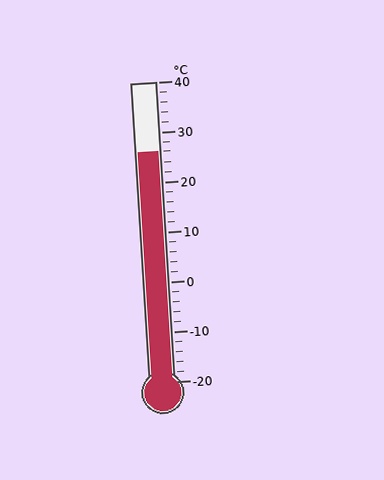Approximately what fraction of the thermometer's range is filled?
The thermometer is filled to approximately 75% of its range.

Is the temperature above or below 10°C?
The temperature is above 10°C.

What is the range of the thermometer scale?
The thermometer scale ranges from -20°C to 40°C.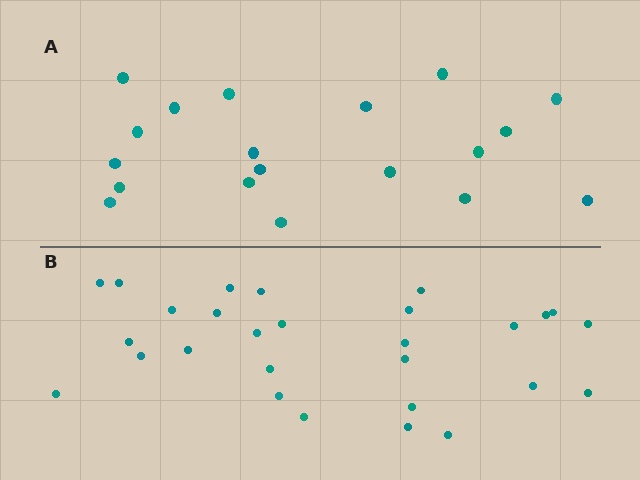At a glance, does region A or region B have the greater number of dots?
Region B (the bottom region) has more dots.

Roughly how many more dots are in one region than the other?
Region B has roughly 8 or so more dots than region A.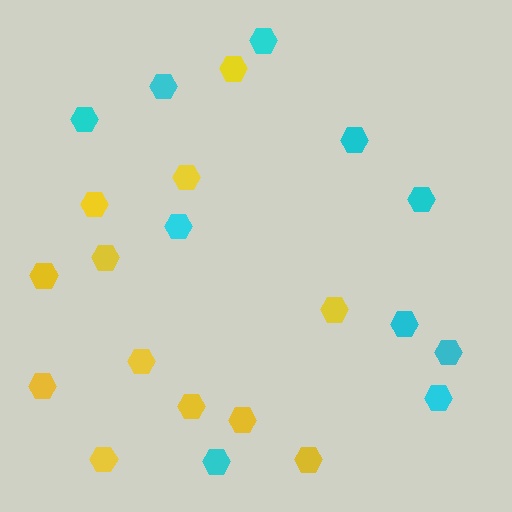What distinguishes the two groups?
There are 2 groups: one group of yellow hexagons (12) and one group of cyan hexagons (10).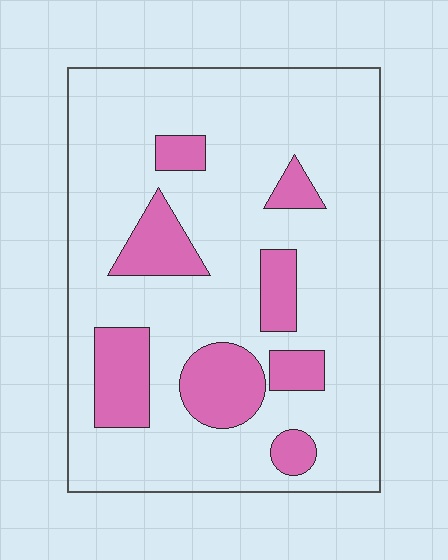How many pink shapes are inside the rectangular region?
8.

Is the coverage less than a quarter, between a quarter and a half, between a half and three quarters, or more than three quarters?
Less than a quarter.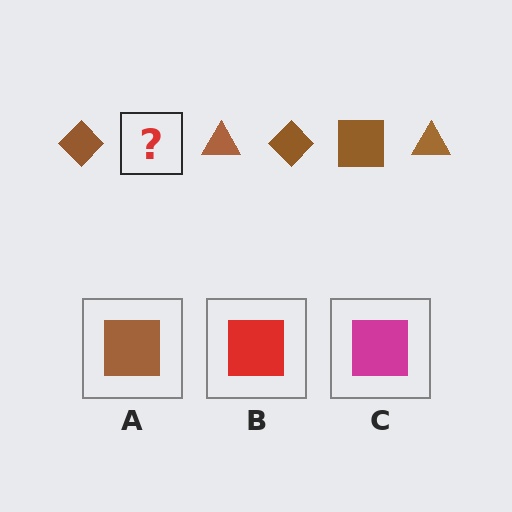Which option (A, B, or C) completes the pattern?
A.